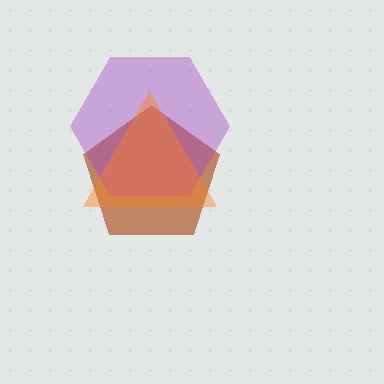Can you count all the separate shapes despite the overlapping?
Yes, there are 3 separate shapes.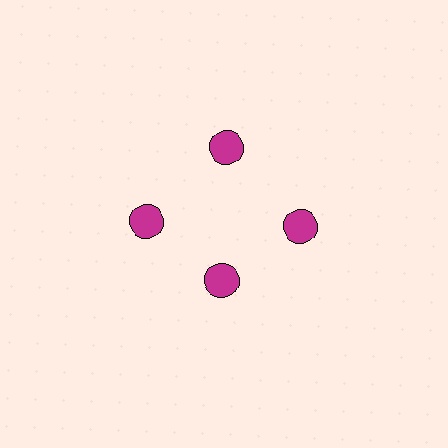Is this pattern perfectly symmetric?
No. The 4 magenta circles are arranged in a ring, but one element near the 6 o'clock position is pulled inward toward the center, breaking the 4-fold rotational symmetry.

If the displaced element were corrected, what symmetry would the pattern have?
It would have 4-fold rotational symmetry — the pattern would map onto itself every 90 degrees.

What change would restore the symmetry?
The symmetry would be restored by moving it outward, back onto the ring so that all 4 circles sit at equal angles and equal distance from the center.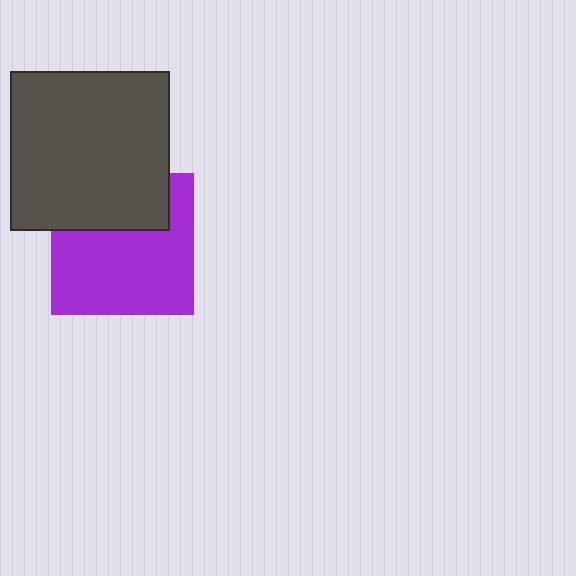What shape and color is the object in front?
The object in front is a dark gray square.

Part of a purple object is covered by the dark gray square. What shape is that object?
It is a square.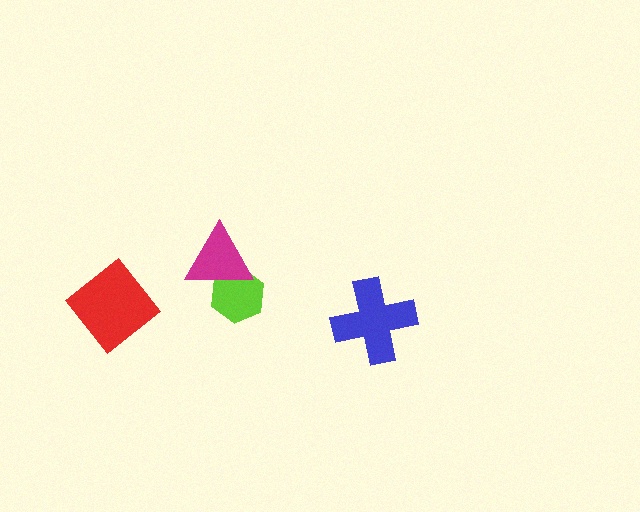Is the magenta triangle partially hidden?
No, no other shape covers it.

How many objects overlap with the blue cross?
0 objects overlap with the blue cross.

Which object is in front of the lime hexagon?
The magenta triangle is in front of the lime hexagon.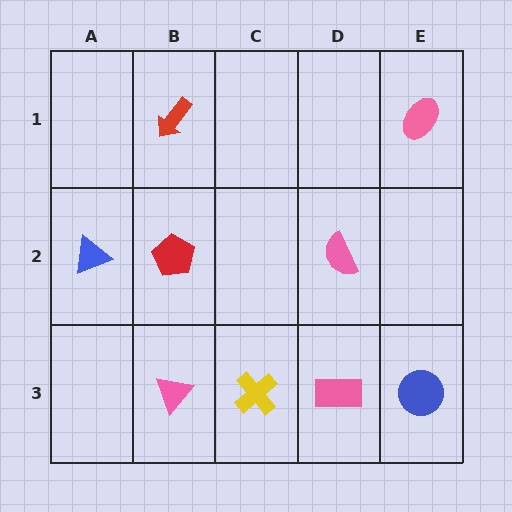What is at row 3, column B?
A pink triangle.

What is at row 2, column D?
A pink semicircle.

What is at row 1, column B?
A red arrow.